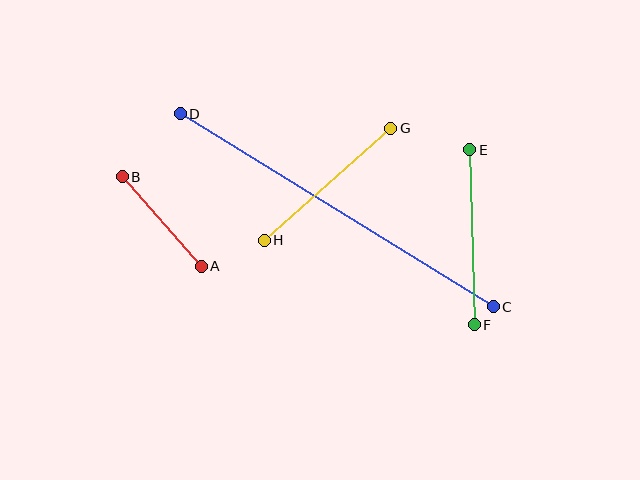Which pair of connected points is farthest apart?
Points C and D are farthest apart.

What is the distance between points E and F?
The distance is approximately 175 pixels.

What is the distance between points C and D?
The distance is approximately 368 pixels.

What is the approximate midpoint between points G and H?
The midpoint is at approximately (327, 184) pixels.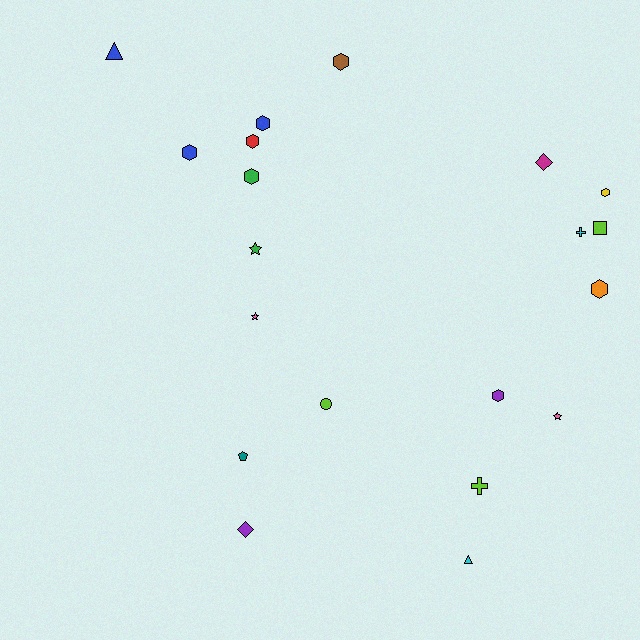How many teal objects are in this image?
There is 1 teal object.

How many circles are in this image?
There is 1 circle.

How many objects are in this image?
There are 20 objects.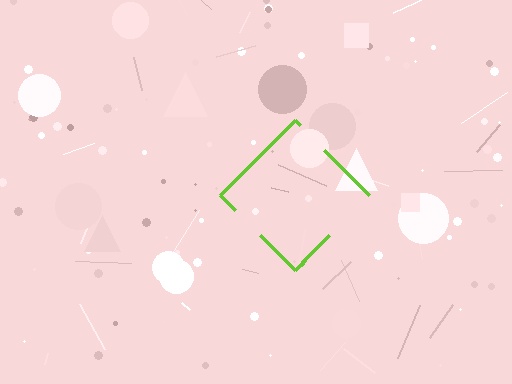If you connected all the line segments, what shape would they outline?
They would outline a diamond.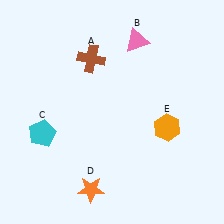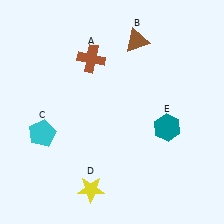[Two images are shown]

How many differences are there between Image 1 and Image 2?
There are 3 differences between the two images.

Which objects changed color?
B changed from pink to brown. D changed from orange to yellow. E changed from orange to teal.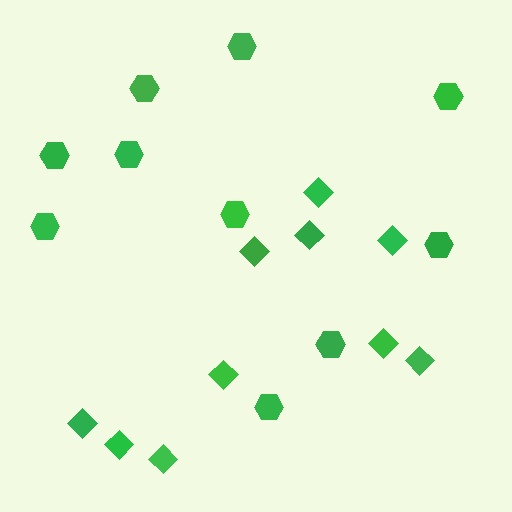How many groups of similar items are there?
There are 2 groups: one group of hexagons (10) and one group of diamonds (10).